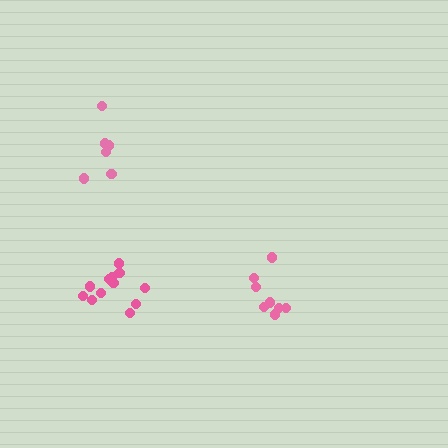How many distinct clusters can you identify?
There are 3 distinct clusters.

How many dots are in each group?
Group 1: 8 dots, Group 2: 6 dots, Group 3: 12 dots (26 total).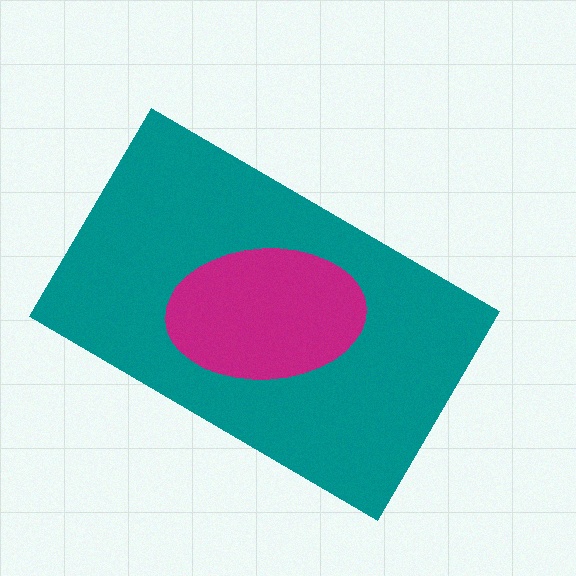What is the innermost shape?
The magenta ellipse.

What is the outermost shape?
The teal rectangle.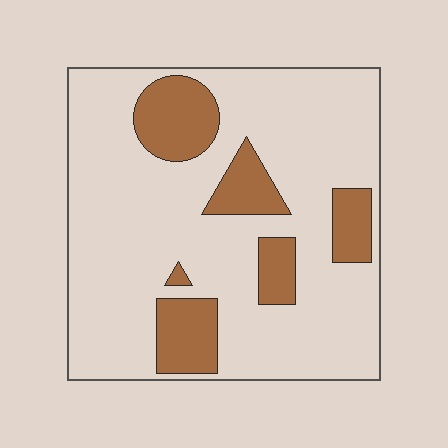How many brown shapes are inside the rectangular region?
6.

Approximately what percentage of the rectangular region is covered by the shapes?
Approximately 20%.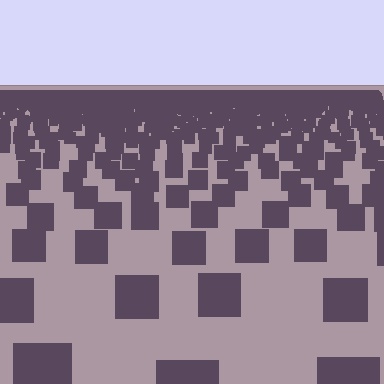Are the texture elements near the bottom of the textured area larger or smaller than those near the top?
Larger. Near the bottom, elements are closer to the viewer and appear at a bigger on-screen size.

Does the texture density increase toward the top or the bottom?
Density increases toward the top.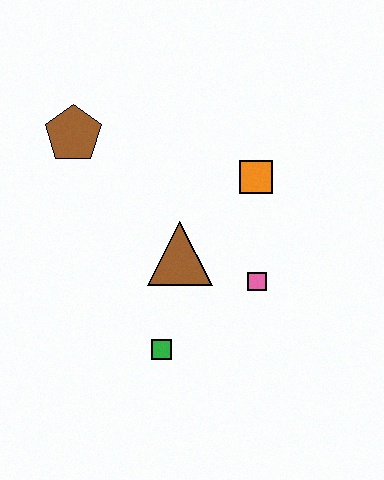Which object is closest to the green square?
The brown triangle is closest to the green square.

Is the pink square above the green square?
Yes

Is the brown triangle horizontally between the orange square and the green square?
Yes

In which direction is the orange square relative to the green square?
The orange square is above the green square.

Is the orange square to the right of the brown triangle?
Yes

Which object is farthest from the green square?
The brown pentagon is farthest from the green square.